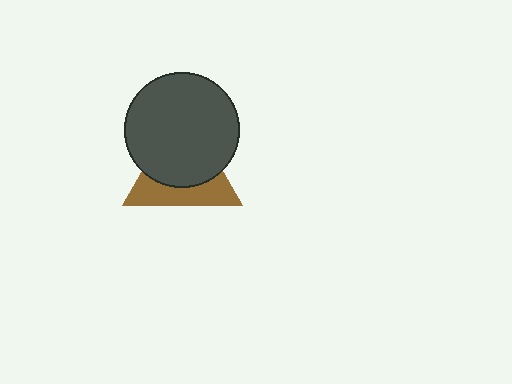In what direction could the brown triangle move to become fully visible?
The brown triangle could move down. That would shift it out from behind the dark gray circle entirely.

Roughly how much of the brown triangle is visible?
A small part of it is visible (roughly 40%).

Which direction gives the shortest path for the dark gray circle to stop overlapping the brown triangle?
Moving up gives the shortest separation.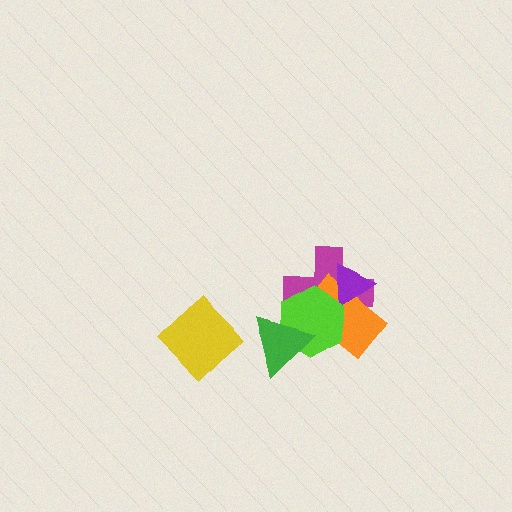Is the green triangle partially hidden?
No, no other shape covers it.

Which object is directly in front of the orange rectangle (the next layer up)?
The purple triangle is directly in front of the orange rectangle.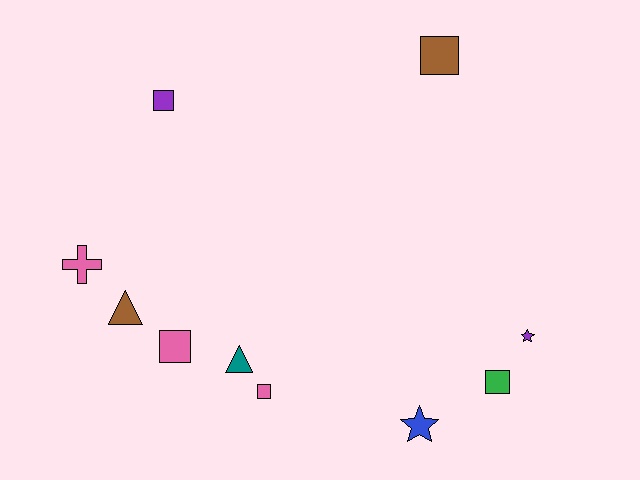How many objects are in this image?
There are 10 objects.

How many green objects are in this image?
There is 1 green object.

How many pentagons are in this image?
There are no pentagons.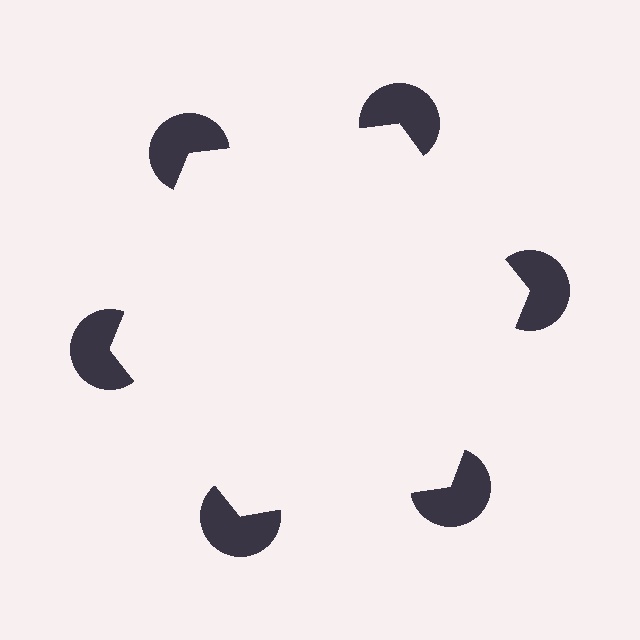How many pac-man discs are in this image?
There are 6 — one at each vertex of the illusory hexagon.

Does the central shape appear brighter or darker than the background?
It typically appears slightly brighter than the background, even though no actual brightness change is drawn.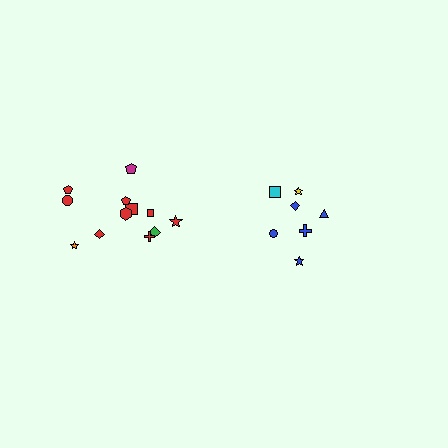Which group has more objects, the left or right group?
The left group.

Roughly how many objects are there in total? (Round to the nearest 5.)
Roughly 20 objects in total.